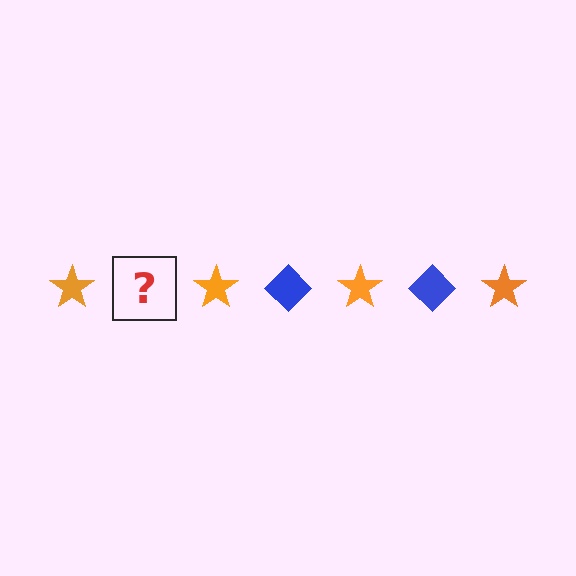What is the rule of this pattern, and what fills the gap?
The rule is that the pattern alternates between orange star and blue diamond. The gap should be filled with a blue diamond.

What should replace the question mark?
The question mark should be replaced with a blue diamond.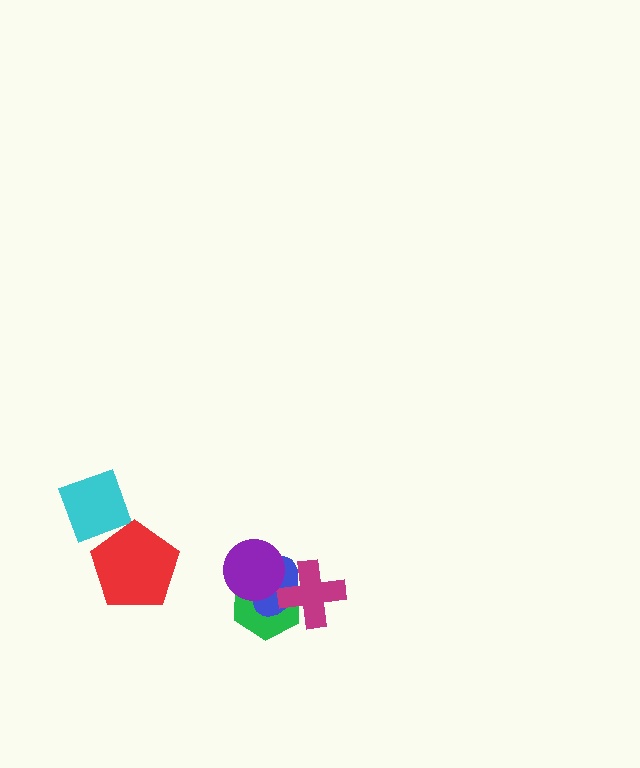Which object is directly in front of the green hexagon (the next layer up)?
The blue ellipse is directly in front of the green hexagon.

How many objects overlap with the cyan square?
0 objects overlap with the cyan square.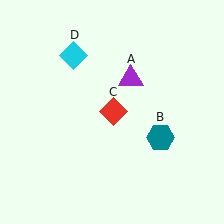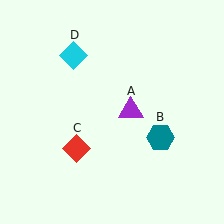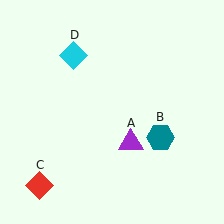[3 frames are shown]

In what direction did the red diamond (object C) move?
The red diamond (object C) moved down and to the left.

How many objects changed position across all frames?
2 objects changed position: purple triangle (object A), red diamond (object C).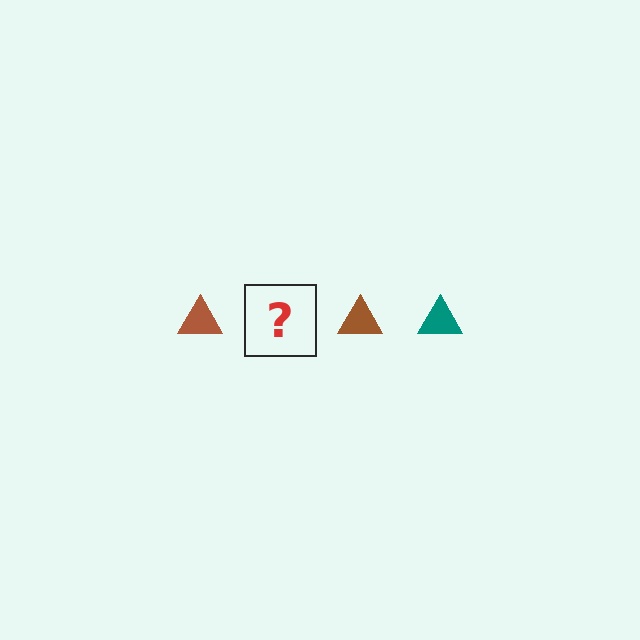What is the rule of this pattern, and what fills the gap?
The rule is that the pattern cycles through brown, teal triangles. The gap should be filled with a teal triangle.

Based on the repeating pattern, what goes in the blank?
The blank should be a teal triangle.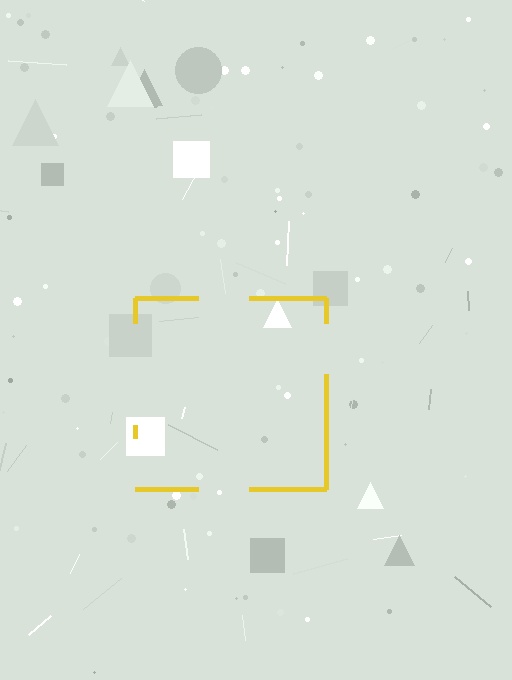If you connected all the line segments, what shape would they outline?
They would outline a square.